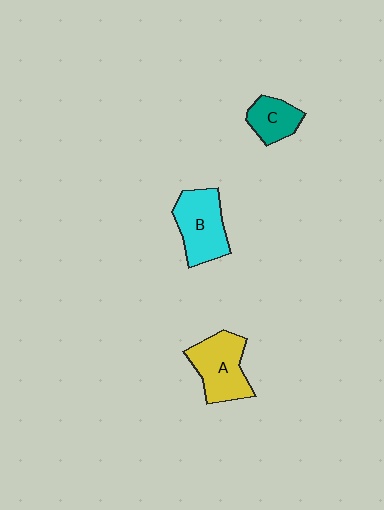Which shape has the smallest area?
Shape C (teal).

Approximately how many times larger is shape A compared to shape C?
Approximately 1.7 times.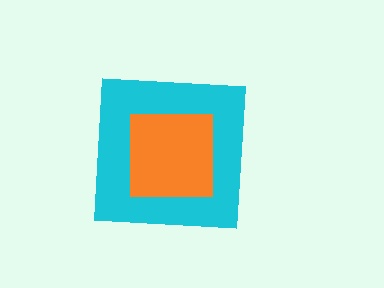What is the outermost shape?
The cyan square.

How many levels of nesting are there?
2.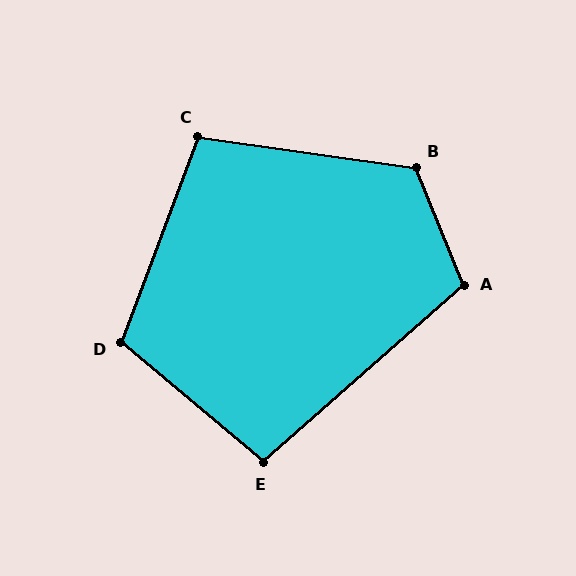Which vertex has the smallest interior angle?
E, at approximately 99 degrees.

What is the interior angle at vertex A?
Approximately 110 degrees (obtuse).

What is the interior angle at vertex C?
Approximately 102 degrees (obtuse).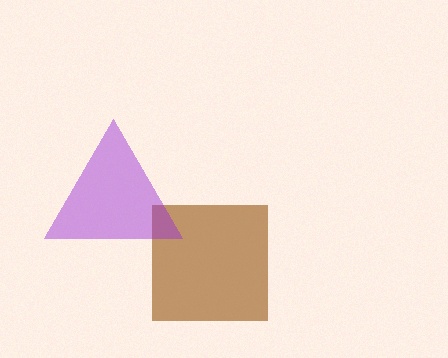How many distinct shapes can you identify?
There are 2 distinct shapes: a brown square, a purple triangle.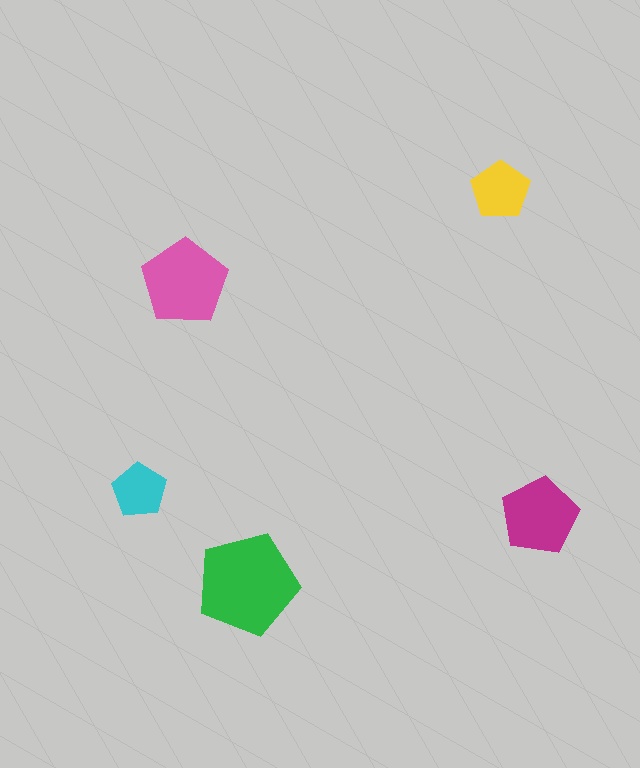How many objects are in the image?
There are 5 objects in the image.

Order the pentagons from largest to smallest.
the green one, the pink one, the magenta one, the yellow one, the cyan one.